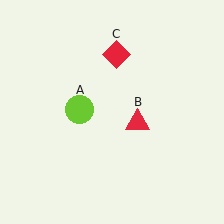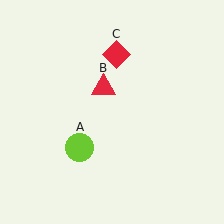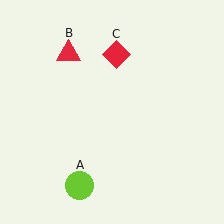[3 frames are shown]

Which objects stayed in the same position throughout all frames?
Red diamond (object C) remained stationary.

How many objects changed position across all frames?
2 objects changed position: lime circle (object A), red triangle (object B).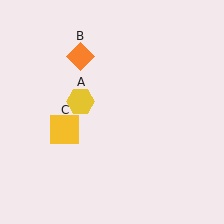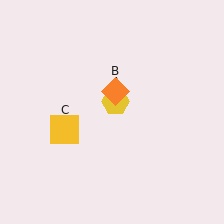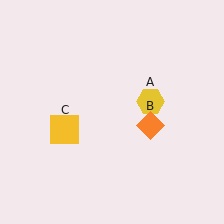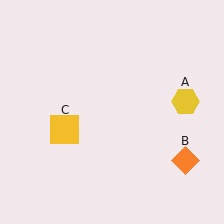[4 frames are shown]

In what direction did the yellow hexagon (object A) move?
The yellow hexagon (object A) moved right.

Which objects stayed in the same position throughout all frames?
Yellow square (object C) remained stationary.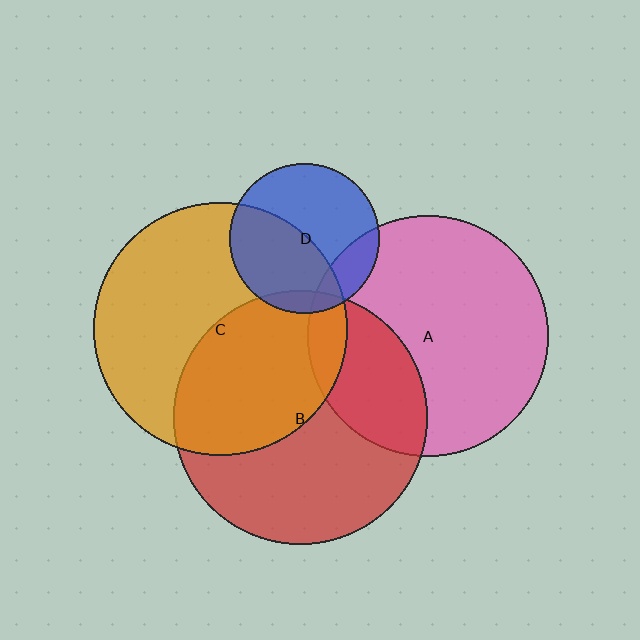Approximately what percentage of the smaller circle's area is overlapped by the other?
Approximately 45%.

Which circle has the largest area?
Circle B (red).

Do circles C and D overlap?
Yes.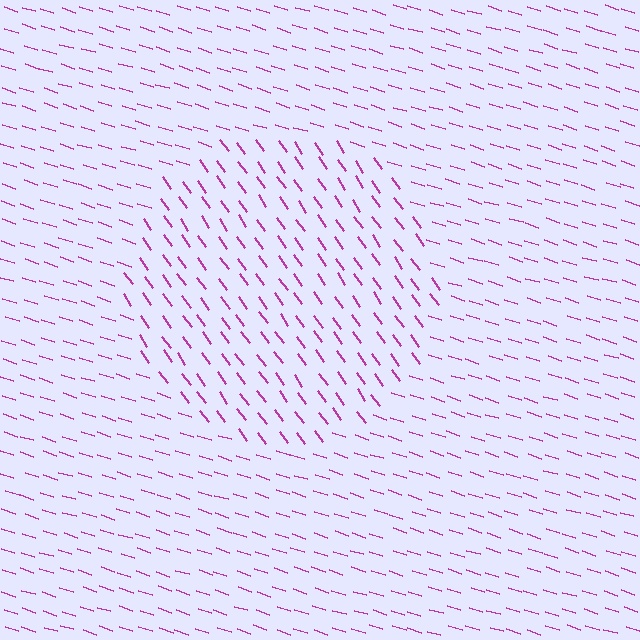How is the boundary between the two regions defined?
The boundary is defined purely by a change in line orientation (approximately 37 degrees difference). All lines are the same color and thickness.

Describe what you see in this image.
The image is filled with small magenta line segments. A circle region in the image has lines oriented differently from the surrounding lines, creating a visible texture boundary.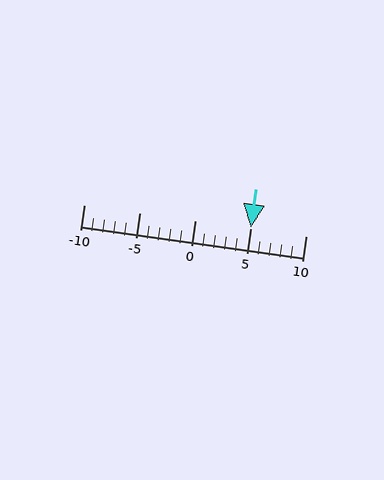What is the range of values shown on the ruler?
The ruler shows values from -10 to 10.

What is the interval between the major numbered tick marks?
The major tick marks are spaced 5 units apart.